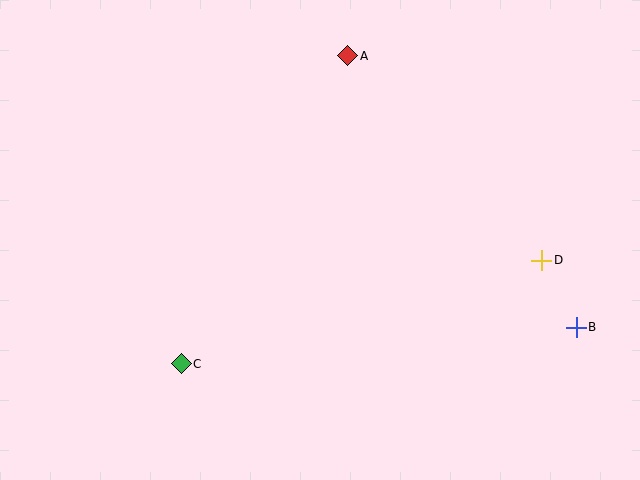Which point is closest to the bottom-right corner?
Point B is closest to the bottom-right corner.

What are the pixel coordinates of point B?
Point B is at (576, 327).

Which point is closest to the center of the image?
Point C at (181, 364) is closest to the center.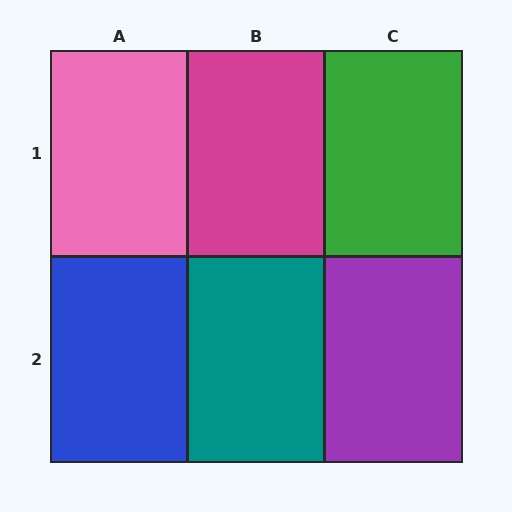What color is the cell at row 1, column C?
Green.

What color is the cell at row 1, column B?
Magenta.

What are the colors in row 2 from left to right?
Blue, teal, purple.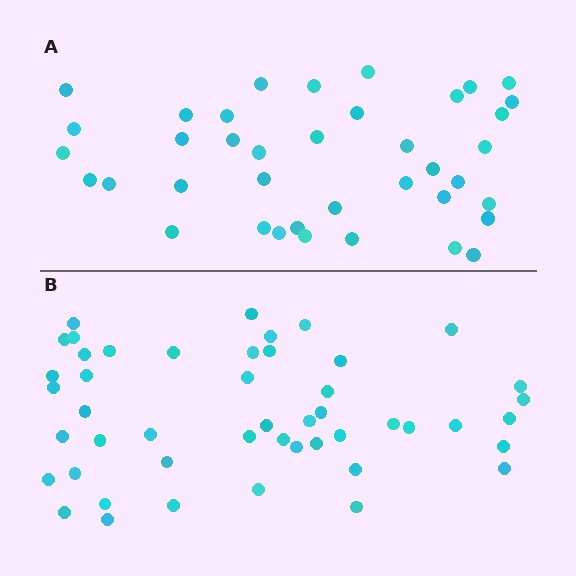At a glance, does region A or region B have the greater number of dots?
Region B (the bottom region) has more dots.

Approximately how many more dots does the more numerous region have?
Region B has roughly 8 or so more dots than region A.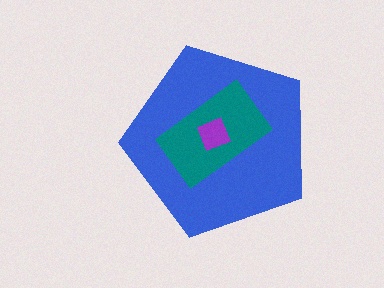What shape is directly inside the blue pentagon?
The teal rectangle.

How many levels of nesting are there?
3.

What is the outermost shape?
The blue pentagon.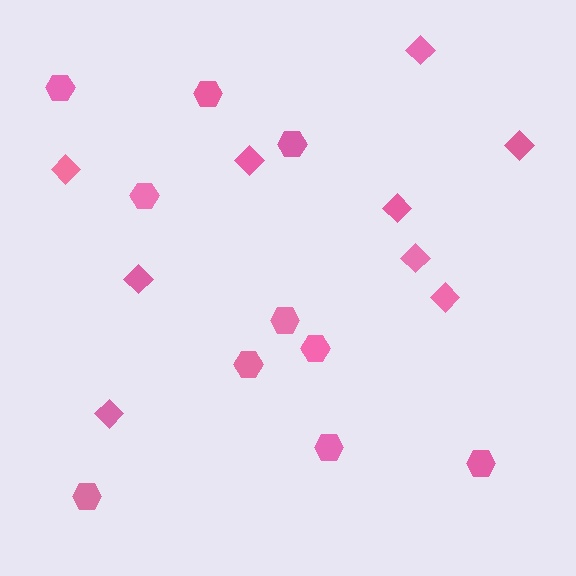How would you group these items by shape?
There are 2 groups: one group of hexagons (10) and one group of diamonds (9).